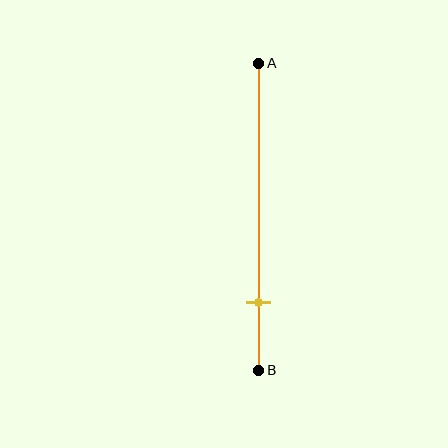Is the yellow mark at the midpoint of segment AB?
No, the mark is at about 80% from A, not at the 50% midpoint.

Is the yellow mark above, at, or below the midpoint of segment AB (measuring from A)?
The yellow mark is below the midpoint of segment AB.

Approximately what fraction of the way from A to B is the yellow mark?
The yellow mark is approximately 80% of the way from A to B.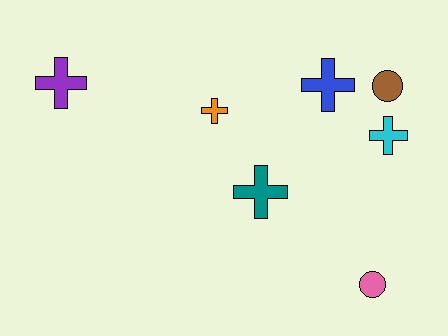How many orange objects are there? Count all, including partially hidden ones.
There is 1 orange object.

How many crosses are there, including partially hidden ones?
There are 5 crosses.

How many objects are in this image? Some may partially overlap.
There are 7 objects.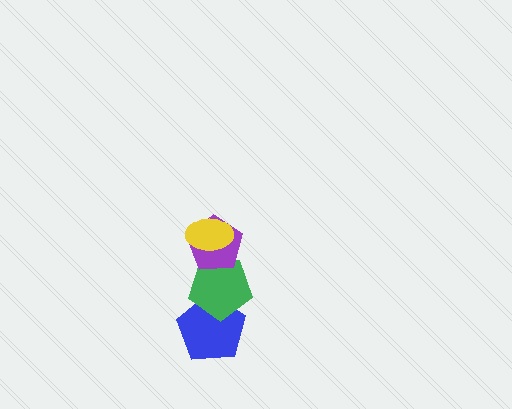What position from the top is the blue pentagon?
The blue pentagon is 4th from the top.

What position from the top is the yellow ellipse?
The yellow ellipse is 1st from the top.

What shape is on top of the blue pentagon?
The green pentagon is on top of the blue pentagon.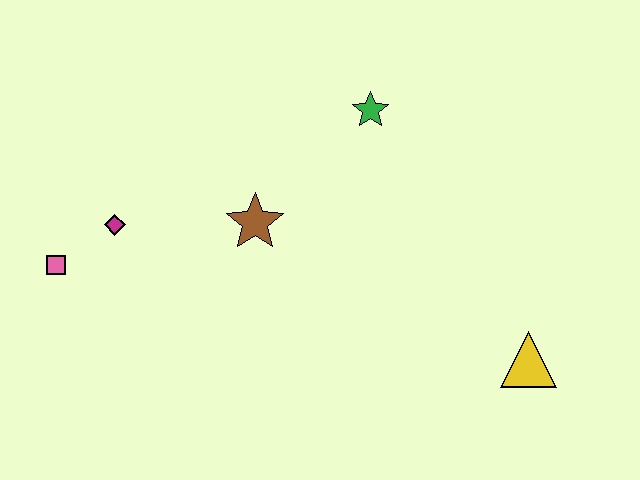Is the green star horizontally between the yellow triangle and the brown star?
Yes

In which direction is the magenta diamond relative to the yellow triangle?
The magenta diamond is to the left of the yellow triangle.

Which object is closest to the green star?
The brown star is closest to the green star.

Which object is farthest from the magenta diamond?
The yellow triangle is farthest from the magenta diamond.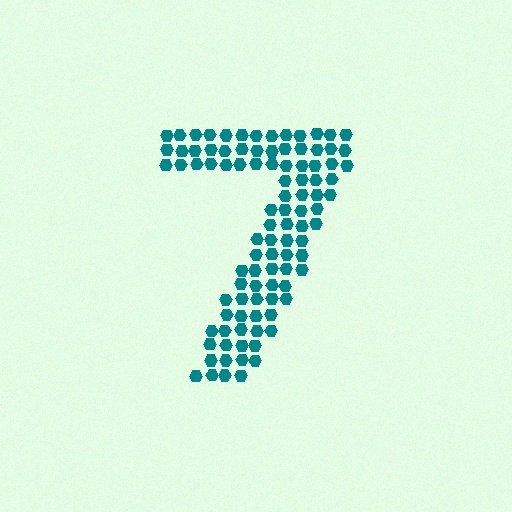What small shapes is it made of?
It is made of small hexagons.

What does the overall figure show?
The overall figure shows the digit 7.